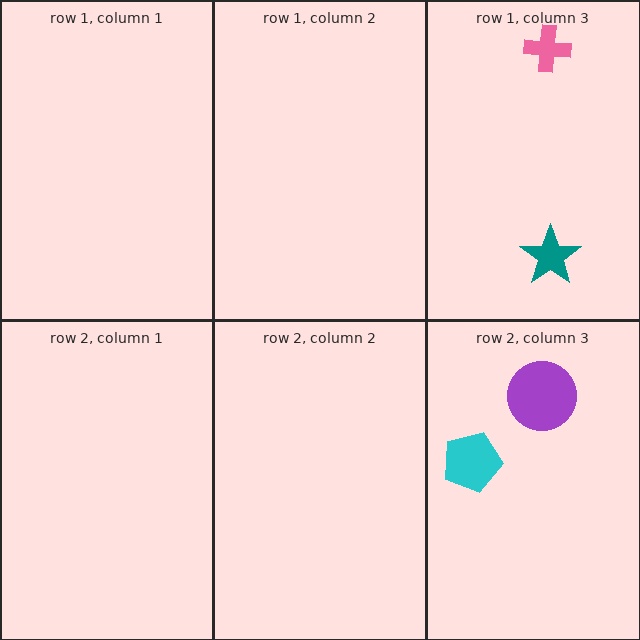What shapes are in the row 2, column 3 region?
The purple circle, the cyan pentagon.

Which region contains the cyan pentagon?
The row 2, column 3 region.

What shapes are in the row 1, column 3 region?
The pink cross, the teal star.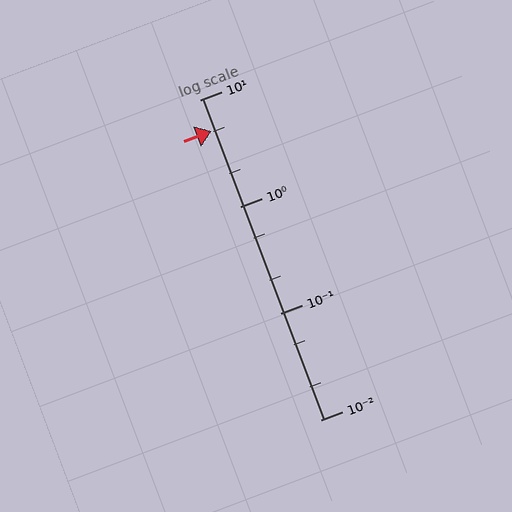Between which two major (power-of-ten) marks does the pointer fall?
The pointer is between 1 and 10.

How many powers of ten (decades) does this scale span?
The scale spans 3 decades, from 0.01 to 10.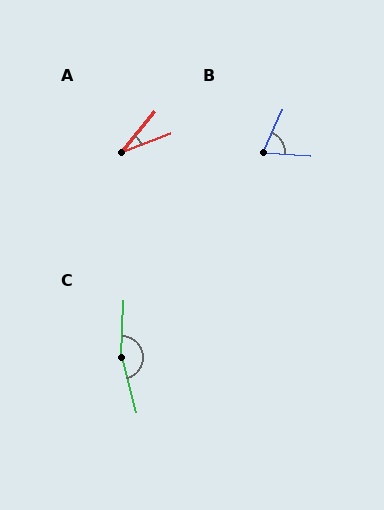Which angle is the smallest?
A, at approximately 30 degrees.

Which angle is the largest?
C, at approximately 163 degrees.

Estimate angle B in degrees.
Approximately 69 degrees.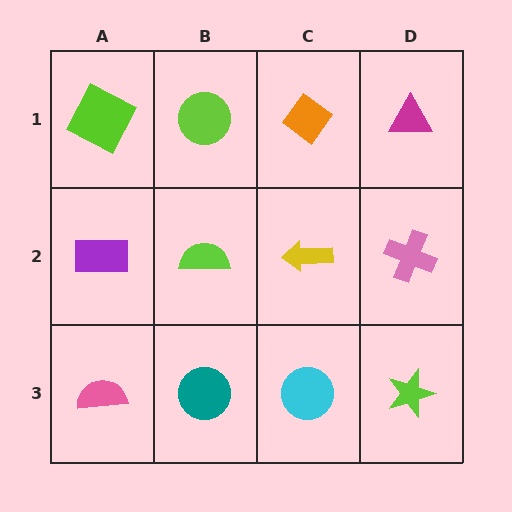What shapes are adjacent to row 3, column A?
A purple rectangle (row 2, column A), a teal circle (row 3, column B).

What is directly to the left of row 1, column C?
A lime circle.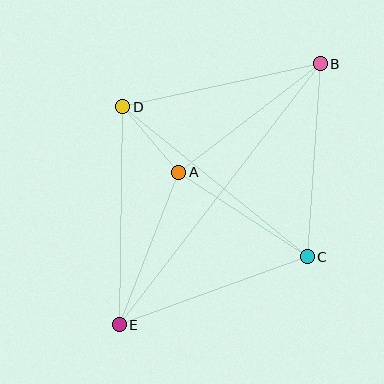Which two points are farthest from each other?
Points B and E are farthest from each other.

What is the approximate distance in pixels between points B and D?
The distance between B and D is approximately 202 pixels.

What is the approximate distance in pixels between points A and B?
The distance between A and B is approximately 178 pixels.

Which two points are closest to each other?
Points A and D are closest to each other.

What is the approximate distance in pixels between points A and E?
The distance between A and E is approximately 164 pixels.